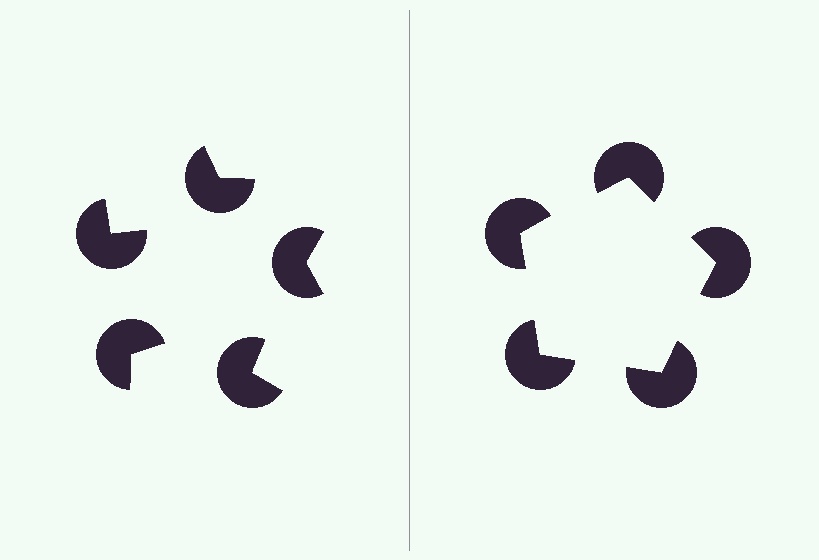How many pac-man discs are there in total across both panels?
10 — 5 on each side.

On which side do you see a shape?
An illusory pentagon appears on the right side. On the left side the wedge cuts are rotated, so no coherent shape forms.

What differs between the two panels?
The pac-man discs are positioned identically on both sides; only the wedge orientations differ. On the right they align to a pentagon; on the left they are misaligned.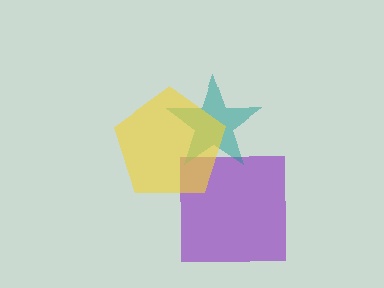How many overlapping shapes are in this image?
There are 3 overlapping shapes in the image.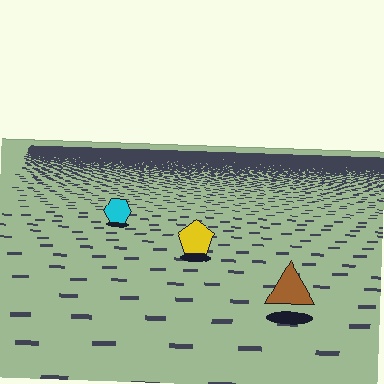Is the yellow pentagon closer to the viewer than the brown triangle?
No. The brown triangle is closer — you can tell from the texture gradient: the ground texture is coarser near it.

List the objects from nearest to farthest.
From nearest to farthest: the brown triangle, the yellow pentagon, the cyan hexagon.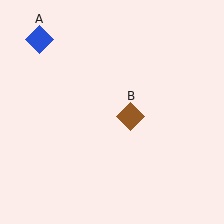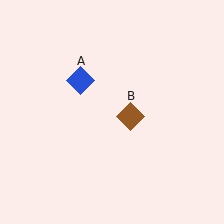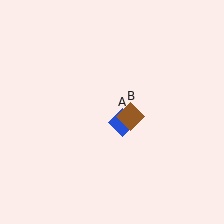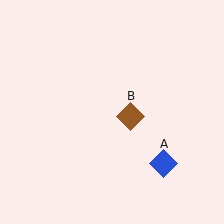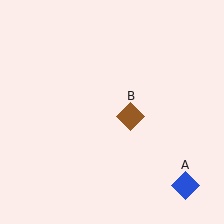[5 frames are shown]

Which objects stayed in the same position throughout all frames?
Brown diamond (object B) remained stationary.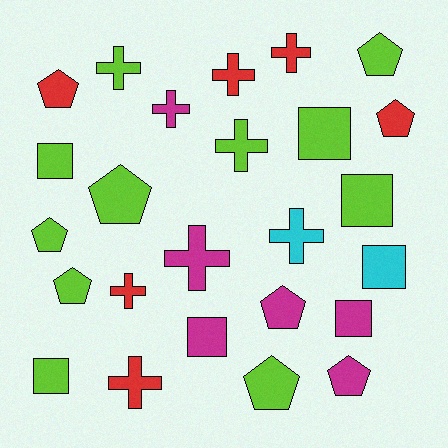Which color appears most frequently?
Lime, with 11 objects.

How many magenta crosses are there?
There are 2 magenta crosses.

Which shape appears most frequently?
Cross, with 9 objects.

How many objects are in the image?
There are 25 objects.